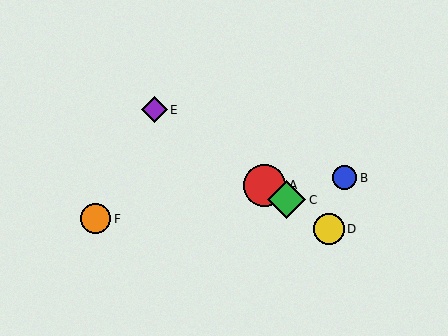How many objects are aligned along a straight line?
4 objects (A, C, D, E) are aligned along a straight line.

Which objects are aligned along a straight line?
Objects A, C, D, E are aligned along a straight line.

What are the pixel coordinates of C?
Object C is at (287, 200).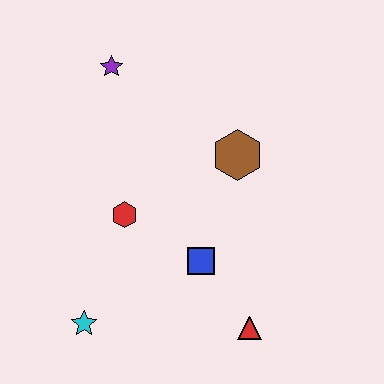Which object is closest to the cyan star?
The red hexagon is closest to the cyan star.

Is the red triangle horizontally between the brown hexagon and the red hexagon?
No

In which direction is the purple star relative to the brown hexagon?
The purple star is to the left of the brown hexagon.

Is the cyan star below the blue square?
Yes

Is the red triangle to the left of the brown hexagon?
No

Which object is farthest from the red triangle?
The purple star is farthest from the red triangle.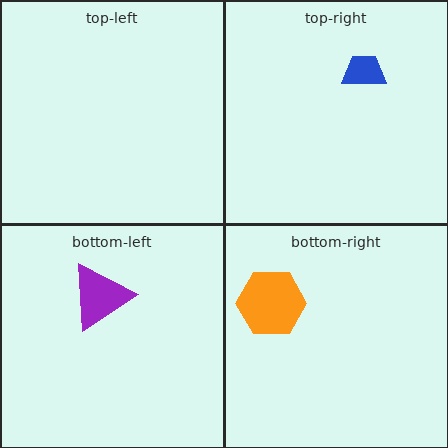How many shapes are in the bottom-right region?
1.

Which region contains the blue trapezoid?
The top-right region.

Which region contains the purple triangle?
The bottom-left region.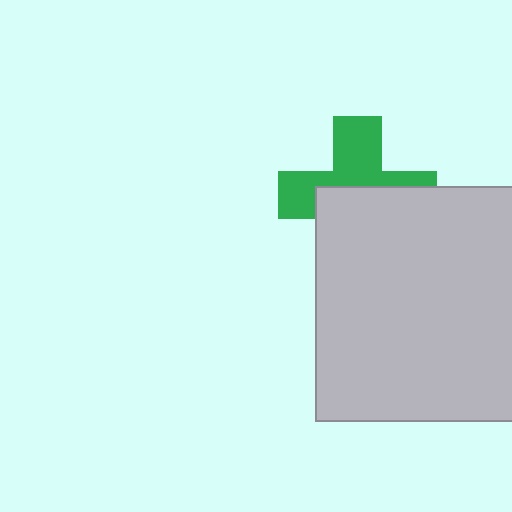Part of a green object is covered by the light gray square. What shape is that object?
It is a cross.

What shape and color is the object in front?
The object in front is a light gray square.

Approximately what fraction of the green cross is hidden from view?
Roughly 52% of the green cross is hidden behind the light gray square.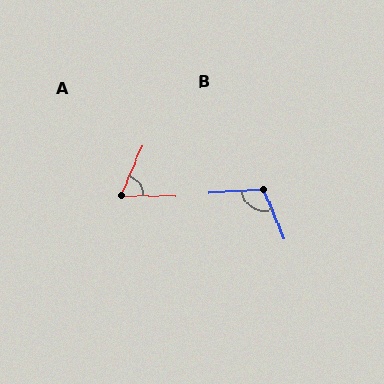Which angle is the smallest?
A, at approximately 67 degrees.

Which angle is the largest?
B, at approximately 109 degrees.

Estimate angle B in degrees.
Approximately 109 degrees.